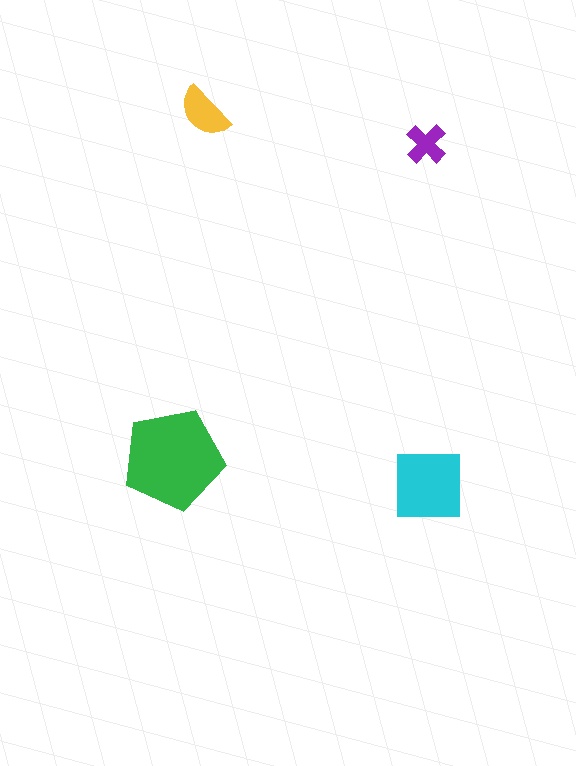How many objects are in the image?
There are 4 objects in the image.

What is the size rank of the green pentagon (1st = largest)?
1st.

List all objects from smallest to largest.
The purple cross, the yellow semicircle, the cyan square, the green pentagon.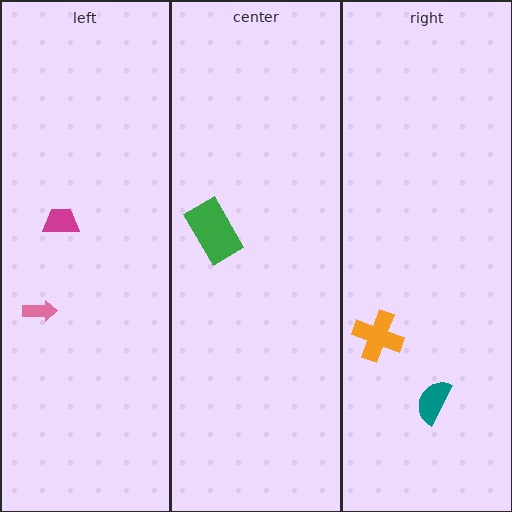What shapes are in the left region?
The pink arrow, the magenta trapezoid.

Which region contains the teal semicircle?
The right region.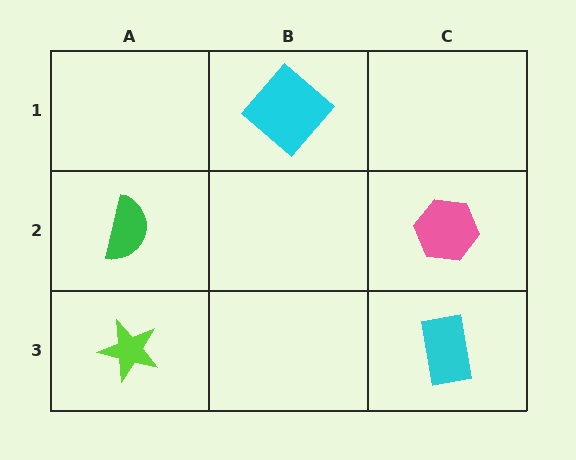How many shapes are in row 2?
2 shapes.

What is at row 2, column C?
A pink hexagon.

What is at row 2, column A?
A green semicircle.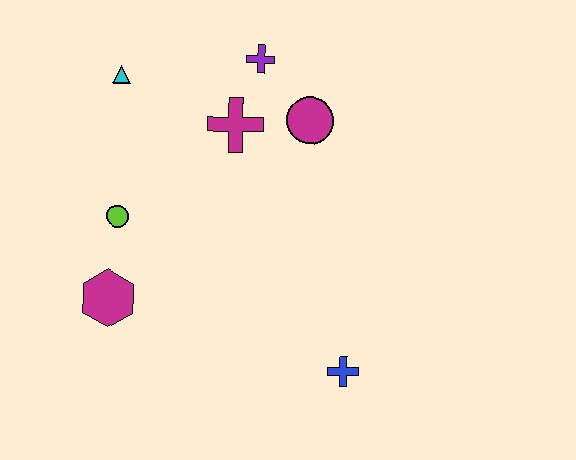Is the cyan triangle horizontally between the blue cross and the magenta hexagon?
Yes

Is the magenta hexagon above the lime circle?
No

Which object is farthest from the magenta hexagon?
The purple cross is farthest from the magenta hexagon.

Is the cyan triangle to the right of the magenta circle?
No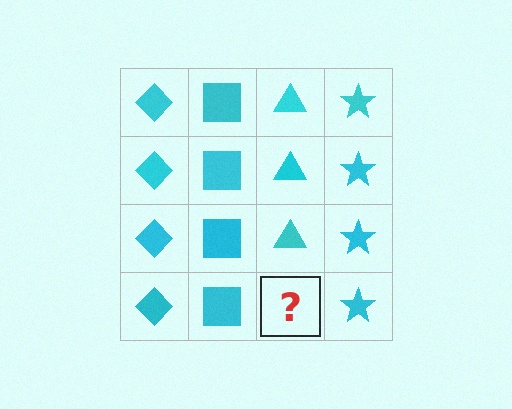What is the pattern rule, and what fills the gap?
The rule is that each column has a consistent shape. The gap should be filled with a cyan triangle.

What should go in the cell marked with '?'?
The missing cell should contain a cyan triangle.